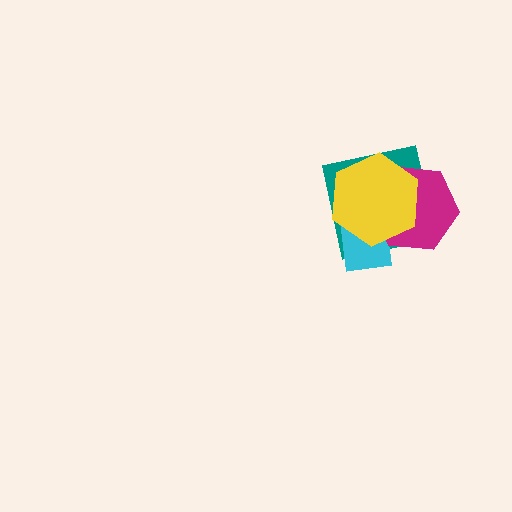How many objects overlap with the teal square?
3 objects overlap with the teal square.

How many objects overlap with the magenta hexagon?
3 objects overlap with the magenta hexagon.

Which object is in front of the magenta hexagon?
The yellow hexagon is in front of the magenta hexagon.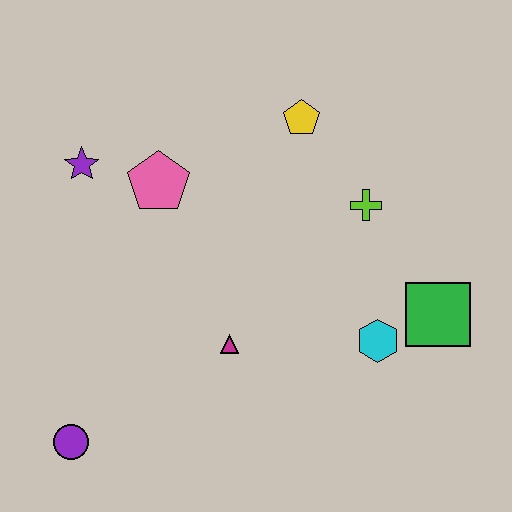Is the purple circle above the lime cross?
No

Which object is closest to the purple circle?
The magenta triangle is closest to the purple circle.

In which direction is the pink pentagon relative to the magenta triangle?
The pink pentagon is above the magenta triangle.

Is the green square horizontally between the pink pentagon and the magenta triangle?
No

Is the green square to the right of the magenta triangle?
Yes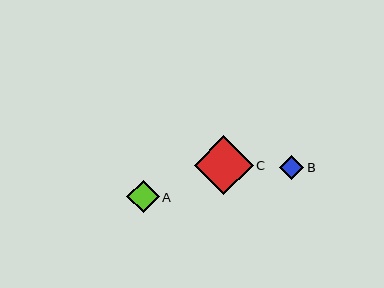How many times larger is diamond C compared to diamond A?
Diamond C is approximately 1.8 times the size of diamond A.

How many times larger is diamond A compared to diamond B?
Diamond A is approximately 1.4 times the size of diamond B.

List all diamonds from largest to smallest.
From largest to smallest: C, A, B.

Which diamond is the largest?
Diamond C is the largest with a size of approximately 59 pixels.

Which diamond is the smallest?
Diamond B is the smallest with a size of approximately 24 pixels.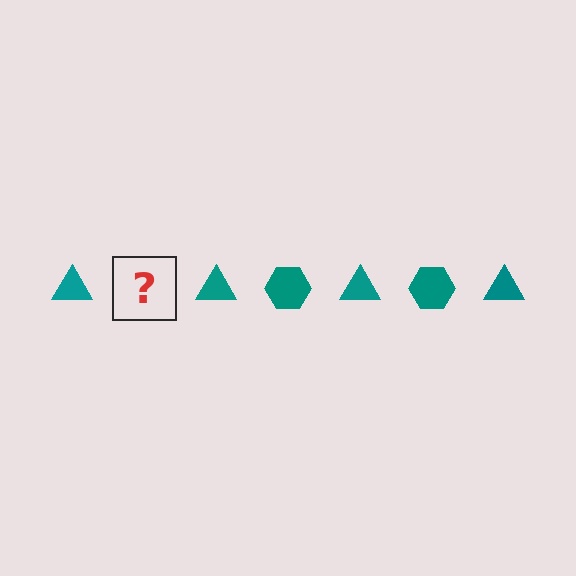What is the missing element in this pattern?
The missing element is a teal hexagon.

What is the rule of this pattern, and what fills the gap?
The rule is that the pattern cycles through triangle, hexagon shapes in teal. The gap should be filled with a teal hexagon.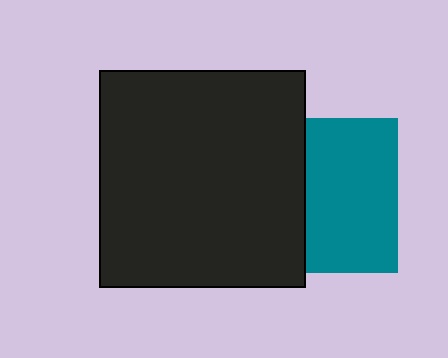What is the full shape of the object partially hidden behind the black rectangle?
The partially hidden object is a teal square.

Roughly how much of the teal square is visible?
About half of it is visible (roughly 60%).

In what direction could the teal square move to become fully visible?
The teal square could move right. That would shift it out from behind the black rectangle entirely.